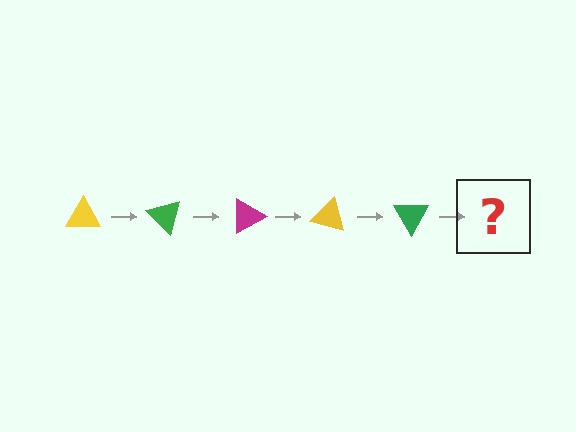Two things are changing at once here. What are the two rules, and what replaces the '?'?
The two rules are that it rotates 45 degrees each step and the color cycles through yellow, green, and magenta. The '?' should be a magenta triangle, rotated 225 degrees from the start.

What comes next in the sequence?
The next element should be a magenta triangle, rotated 225 degrees from the start.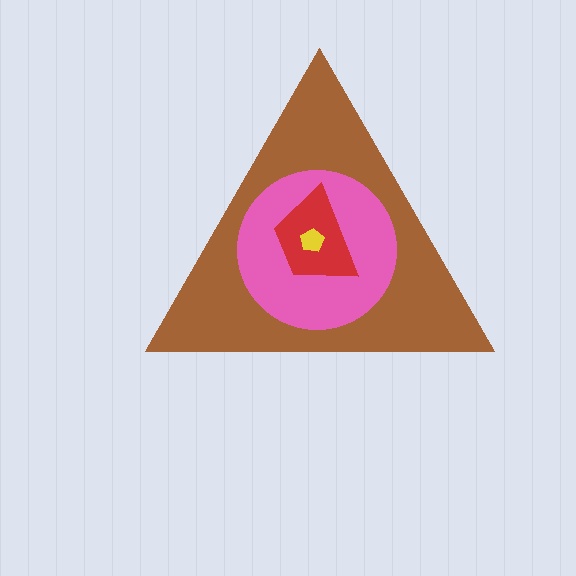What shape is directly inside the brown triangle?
The pink circle.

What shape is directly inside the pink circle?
The red trapezoid.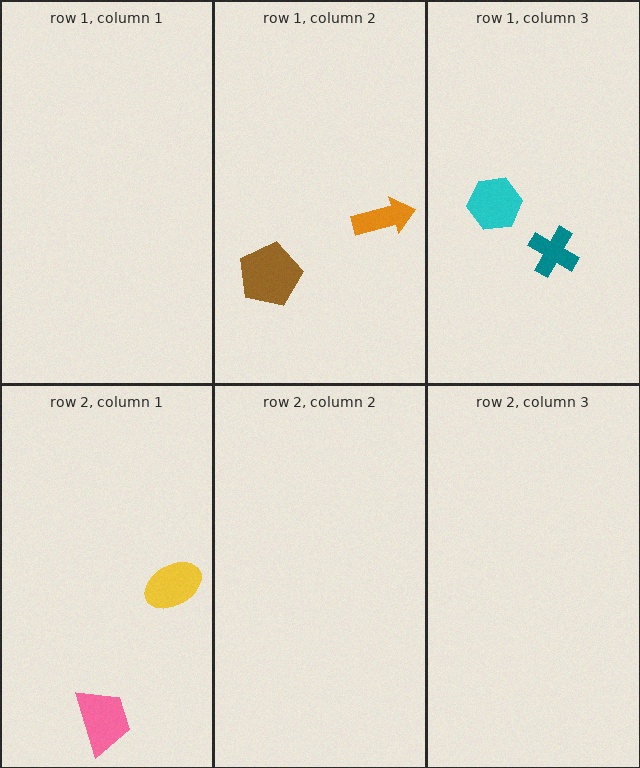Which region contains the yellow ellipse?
The row 2, column 1 region.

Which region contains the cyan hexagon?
The row 1, column 3 region.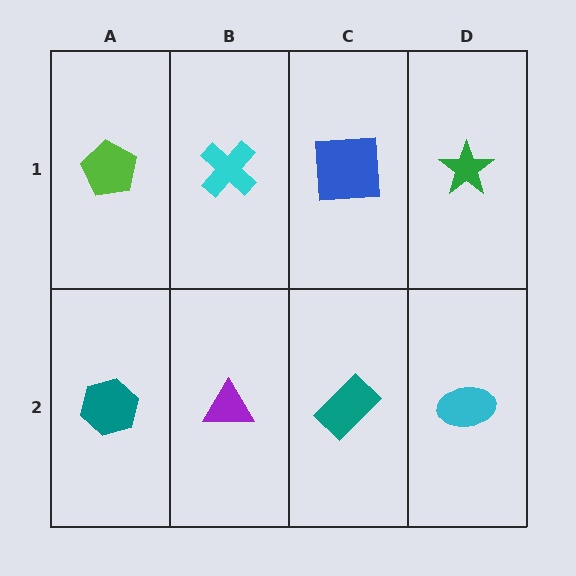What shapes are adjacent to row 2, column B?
A cyan cross (row 1, column B), a teal hexagon (row 2, column A), a teal rectangle (row 2, column C).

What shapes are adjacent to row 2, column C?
A blue square (row 1, column C), a purple triangle (row 2, column B), a cyan ellipse (row 2, column D).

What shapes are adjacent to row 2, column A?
A lime pentagon (row 1, column A), a purple triangle (row 2, column B).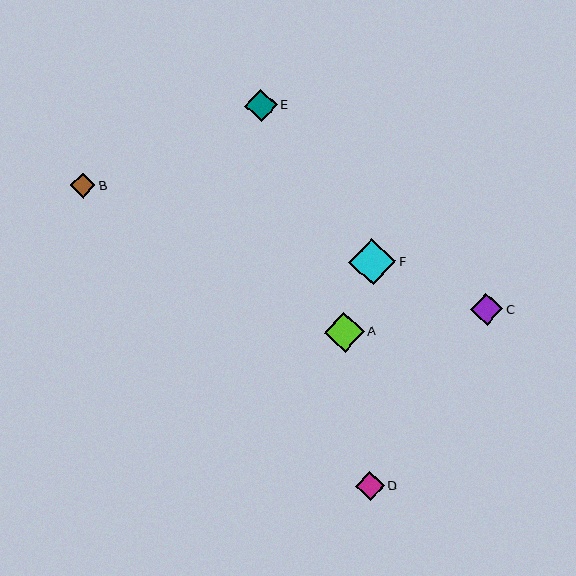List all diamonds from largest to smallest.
From largest to smallest: F, A, E, C, D, B.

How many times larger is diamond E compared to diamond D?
Diamond E is approximately 1.1 times the size of diamond D.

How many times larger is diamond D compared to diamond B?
Diamond D is approximately 1.2 times the size of diamond B.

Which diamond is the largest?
Diamond F is the largest with a size of approximately 47 pixels.